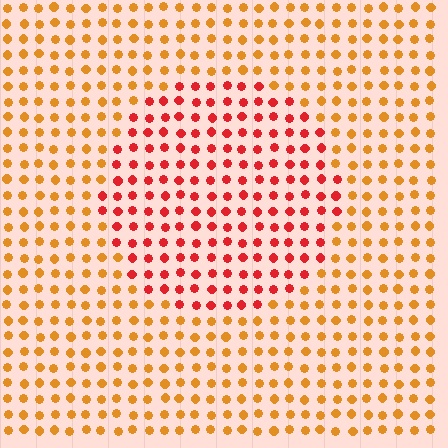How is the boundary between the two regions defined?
The boundary is defined purely by a slight shift in hue (about 38 degrees). Spacing, size, and orientation are identical on both sides.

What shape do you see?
I see a circle.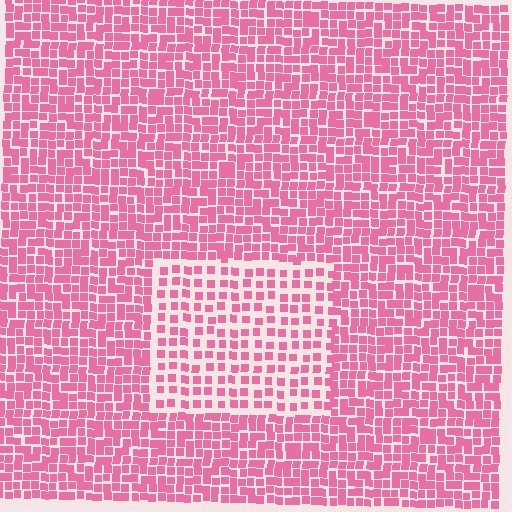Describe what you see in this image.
The image contains small pink elements arranged at two different densities. A rectangle-shaped region is visible where the elements are less densely packed than the surrounding area.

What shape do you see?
I see a rectangle.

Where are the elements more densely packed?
The elements are more densely packed outside the rectangle boundary.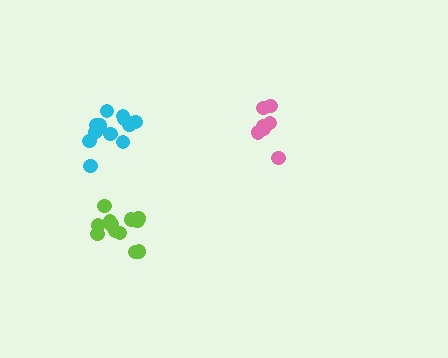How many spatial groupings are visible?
There are 3 spatial groupings.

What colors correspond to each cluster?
The clusters are colored: pink, lime, cyan.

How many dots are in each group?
Group 1: 7 dots, Group 2: 12 dots, Group 3: 12 dots (31 total).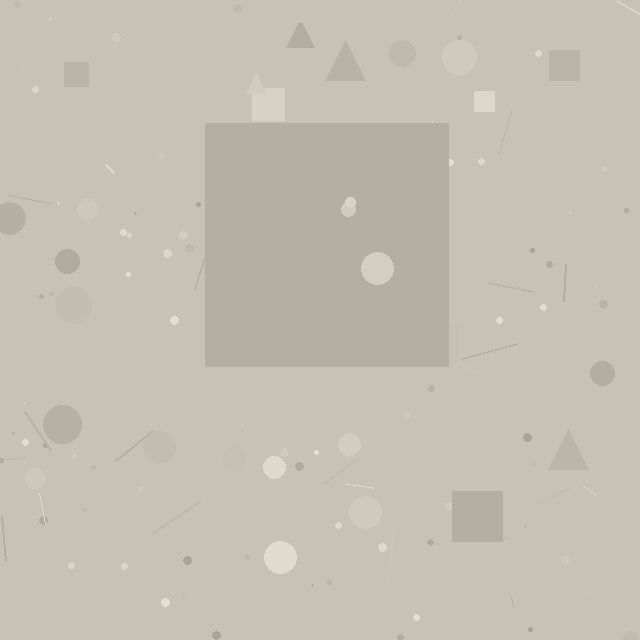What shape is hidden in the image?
A square is hidden in the image.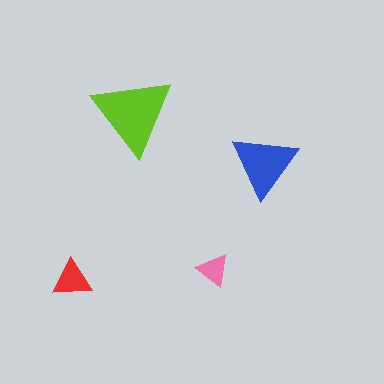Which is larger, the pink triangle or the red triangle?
The red one.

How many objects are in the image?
There are 4 objects in the image.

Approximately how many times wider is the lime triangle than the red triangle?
About 2 times wider.